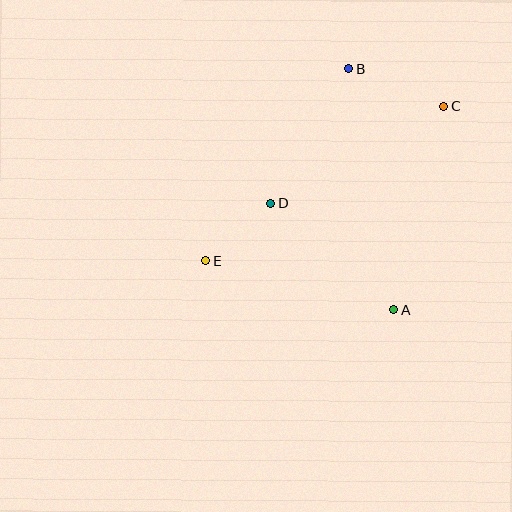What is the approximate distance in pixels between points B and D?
The distance between B and D is approximately 156 pixels.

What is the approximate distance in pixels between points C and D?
The distance between C and D is approximately 198 pixels.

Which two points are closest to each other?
Points D and E are closest to each other.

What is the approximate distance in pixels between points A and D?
The distance between A and D is approximately 162 pixels.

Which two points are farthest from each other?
Points C and E are farthest from each other.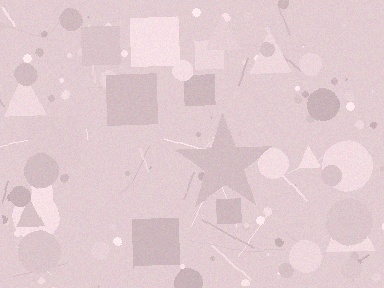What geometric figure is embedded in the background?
A star is embedded in the background.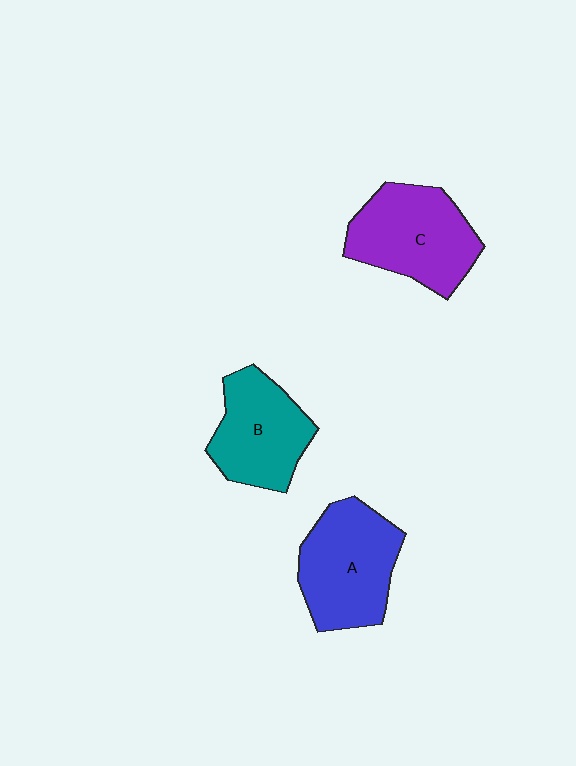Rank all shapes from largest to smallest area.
From largest to smallest: A (blue), C (purple), B (teal).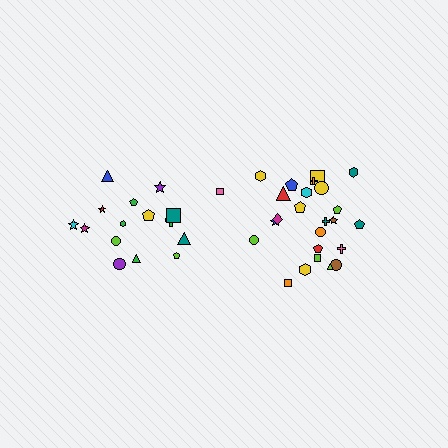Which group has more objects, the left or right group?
The right group.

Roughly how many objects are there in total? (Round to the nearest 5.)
Roughly 40 objects in total.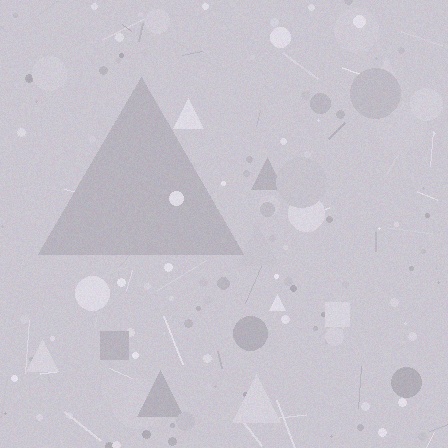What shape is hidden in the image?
A triangle is hidden in the image.